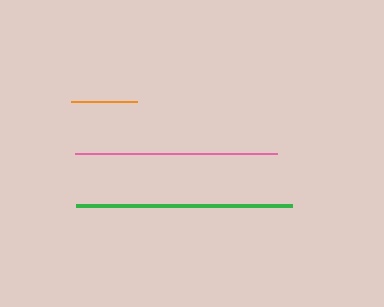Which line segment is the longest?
The green line is the longest at approximately 216 pixels.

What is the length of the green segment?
The green segment is approximately 216 pixels long.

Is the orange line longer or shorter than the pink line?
The pink line is longer than the orange line.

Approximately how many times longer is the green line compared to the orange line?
The green line is approximately 3.3 times the length of the orange line.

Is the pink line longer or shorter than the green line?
The green line is longer than the pink line.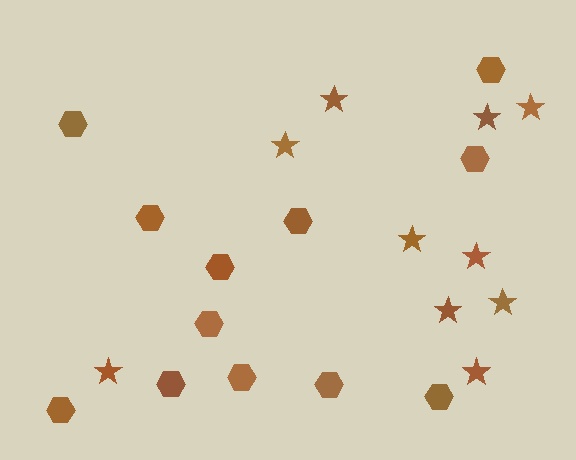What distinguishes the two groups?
There are 2 groups: one group of hexagons (12) and one group of stars (10).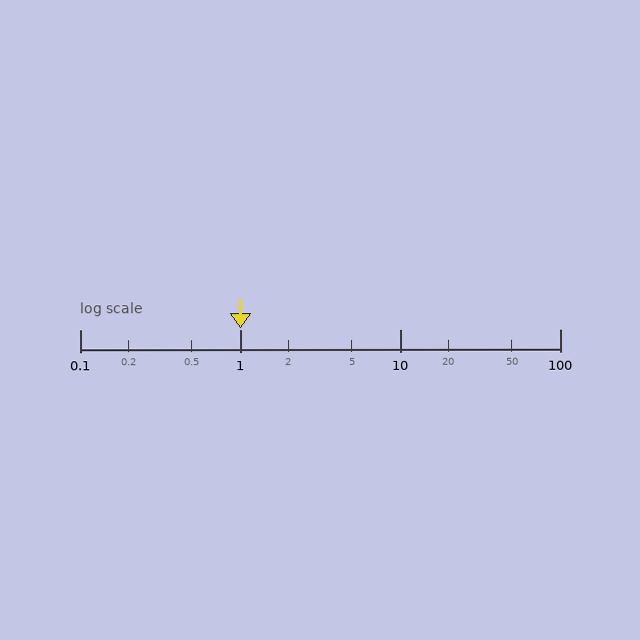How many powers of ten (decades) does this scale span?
The scale spans 3 decades, from 0.1 to 100.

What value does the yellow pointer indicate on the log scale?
The pointer indicates approximately 1.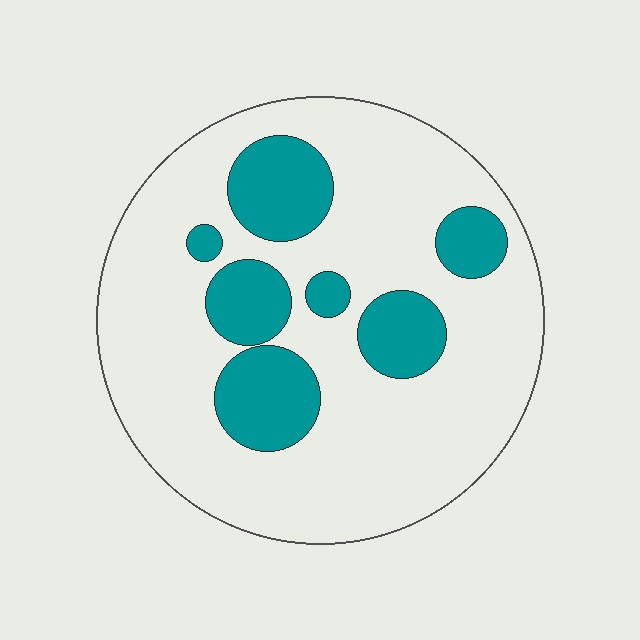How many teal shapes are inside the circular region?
7.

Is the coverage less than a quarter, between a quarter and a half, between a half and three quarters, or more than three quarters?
Less than a quarter.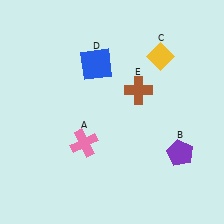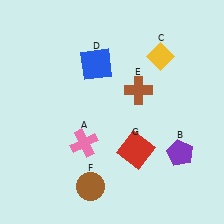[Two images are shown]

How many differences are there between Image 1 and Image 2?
There are 2 differences between the two images.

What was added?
A brown circle (F), a red square (G) were added in Image 2.